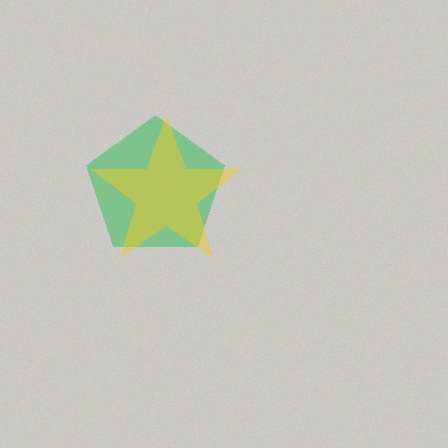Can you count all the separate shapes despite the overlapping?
Yes, there are 2 separate shapes.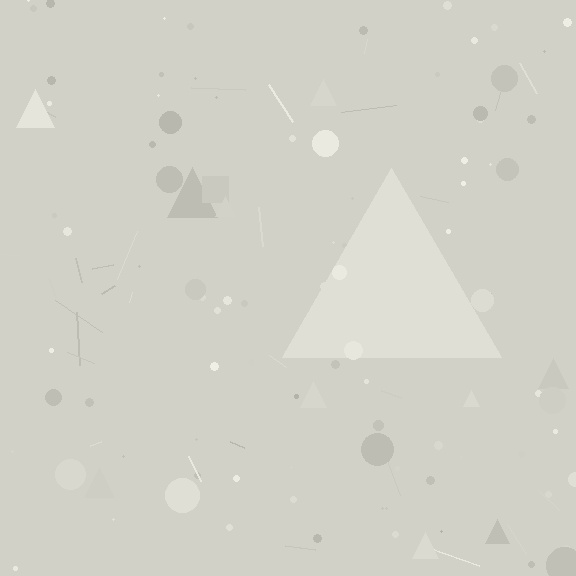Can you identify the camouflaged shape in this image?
The camouflaged shape is a triangle.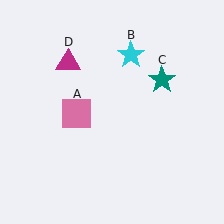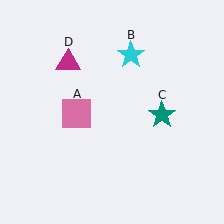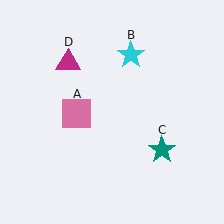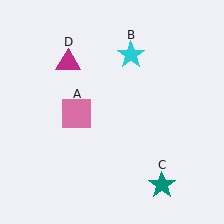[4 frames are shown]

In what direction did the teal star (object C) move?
The teal star (object C) moved down.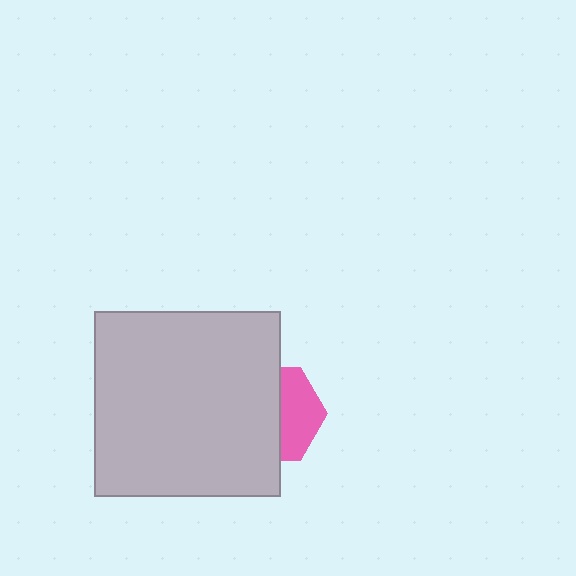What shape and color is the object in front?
The object in front is a light gray square.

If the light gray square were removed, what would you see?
You would see the complete pink hexagon.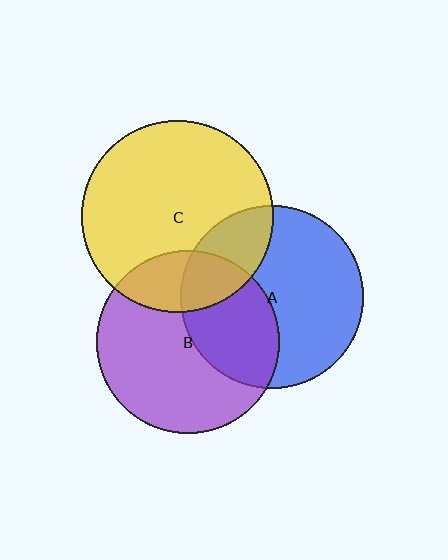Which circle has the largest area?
Circle C (yellow).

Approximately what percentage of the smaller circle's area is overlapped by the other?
Approximately 35%.